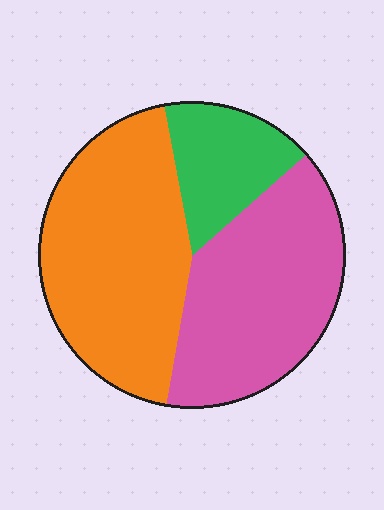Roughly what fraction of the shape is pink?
Pink takes up about two fifths (2/5) of the shape.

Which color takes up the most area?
Orange, at roughly 45%.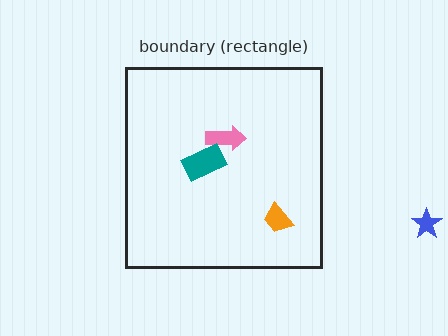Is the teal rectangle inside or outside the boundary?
Inside.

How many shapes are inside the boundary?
3 inside, 1 outside.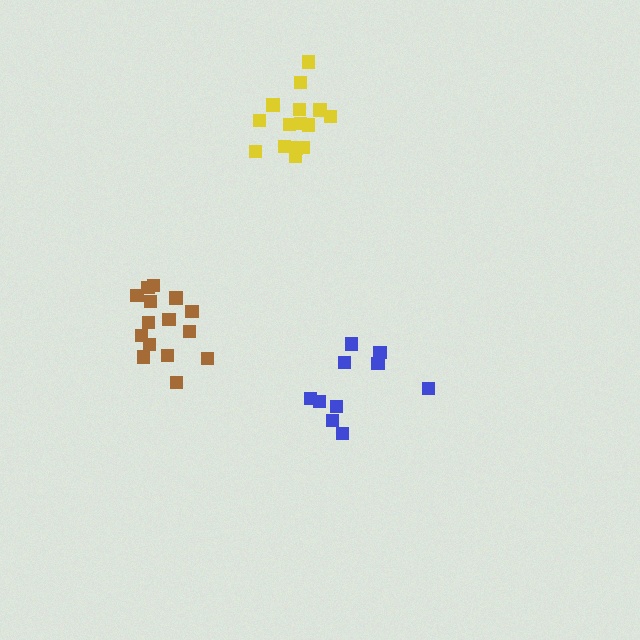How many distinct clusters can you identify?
There are 3 distinct clusters.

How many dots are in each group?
Group 1: 10 dots, Group 2: 15 dots, Group 3: 15 dots (40 total).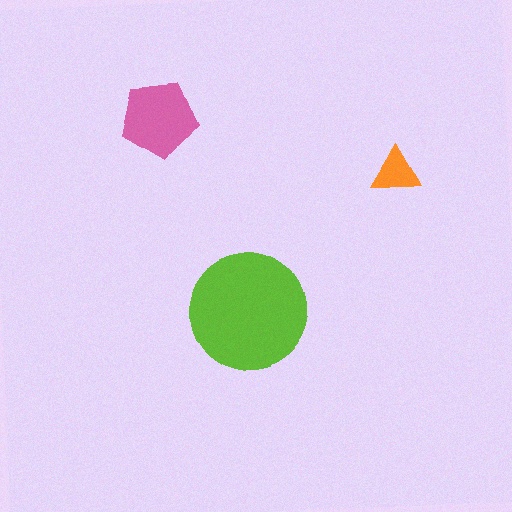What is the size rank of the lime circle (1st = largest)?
1st.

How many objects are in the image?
There are 3 objects in the image.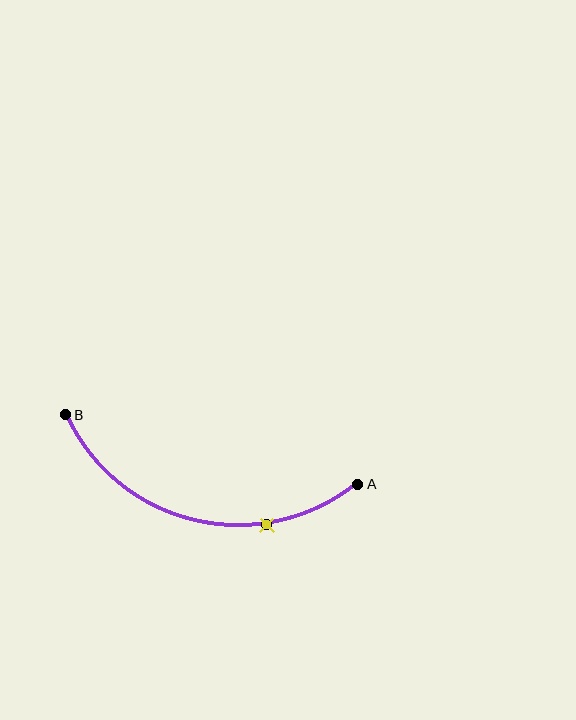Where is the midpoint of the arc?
The arc midpoint is the point on the curve farthest from the straight line joining A and B. It sits below that line.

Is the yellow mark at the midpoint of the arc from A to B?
No. The yellow mark lies on the arc but is closer to endpoint A. The arc midpoint would be at the point on the curve equidistant along the arc from both A and B.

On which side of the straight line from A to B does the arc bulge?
The arc bulges below the straight line connecting A and B.